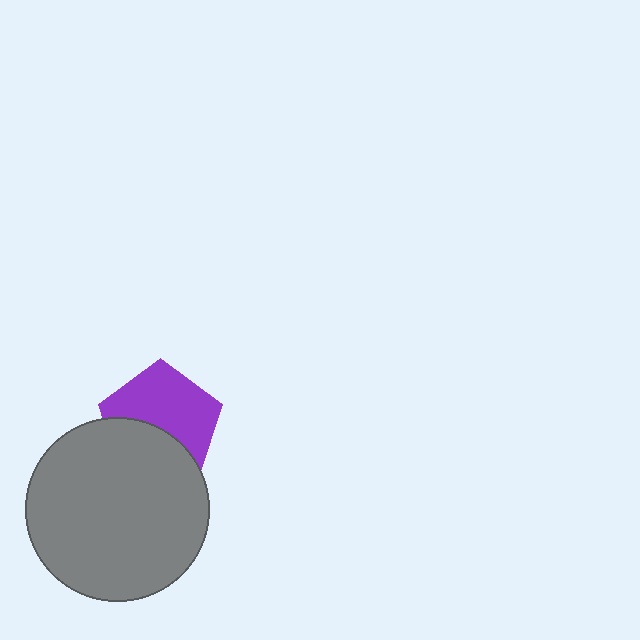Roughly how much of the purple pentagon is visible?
About half of it is visible (roughly 60%).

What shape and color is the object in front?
The object in front is a gray circle.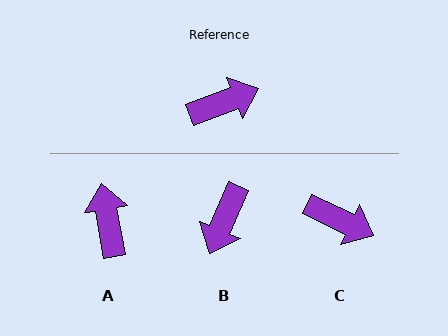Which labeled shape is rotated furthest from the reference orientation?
B, about 134 degrees away.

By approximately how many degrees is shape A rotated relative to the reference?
Approximately 79 degrees counter-clockwise.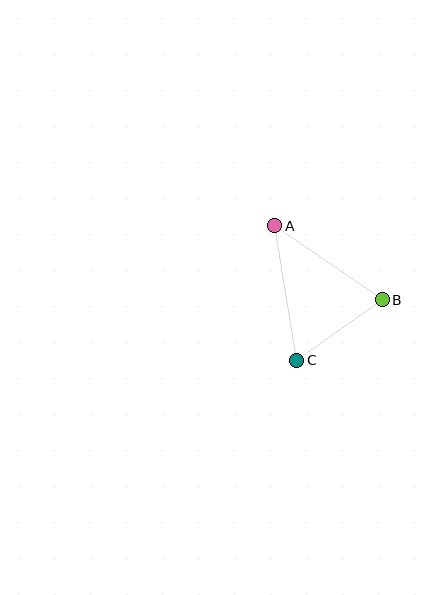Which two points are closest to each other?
Points B and C are closest to each other.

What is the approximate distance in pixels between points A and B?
The distance between A and B is approximately 130 pixels.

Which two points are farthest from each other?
Points A and C are farthest from each other.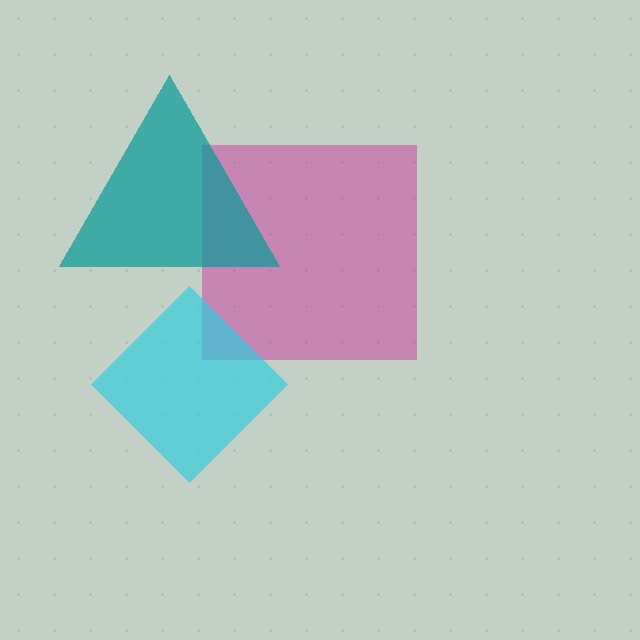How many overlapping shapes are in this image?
There are 3 overlapping shapes in the image.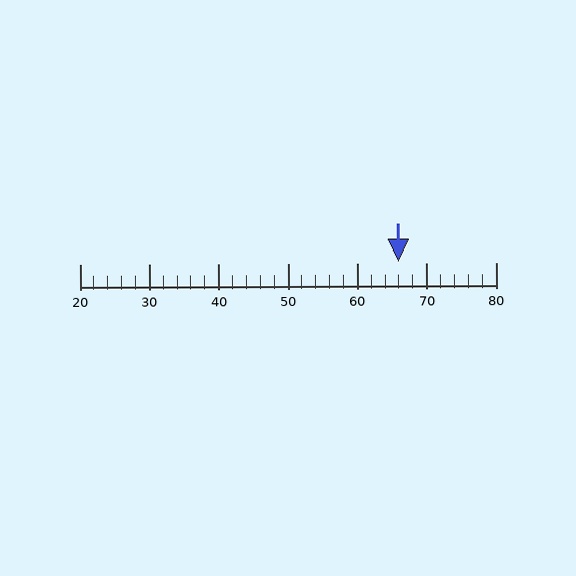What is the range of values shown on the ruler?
The ruler shows values from 20 to 80.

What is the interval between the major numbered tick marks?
The major tick marks are spaced 10 units apart.